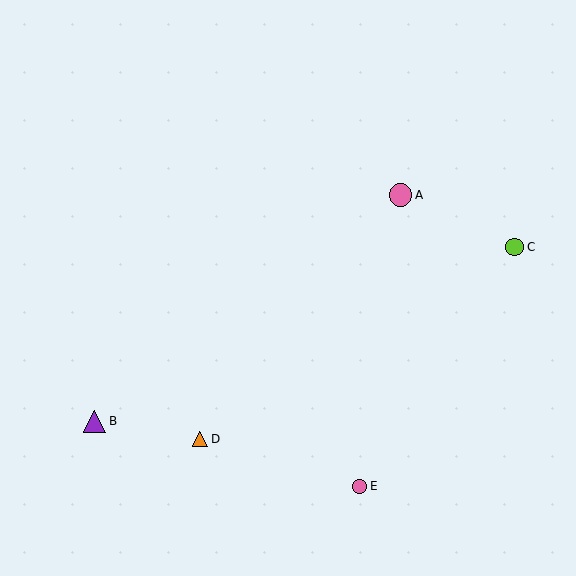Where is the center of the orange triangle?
The center of the orange triangle is at (200, 439).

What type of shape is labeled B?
Shape B is a purple triangle.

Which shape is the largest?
The pink circle (labeled A) is the largest.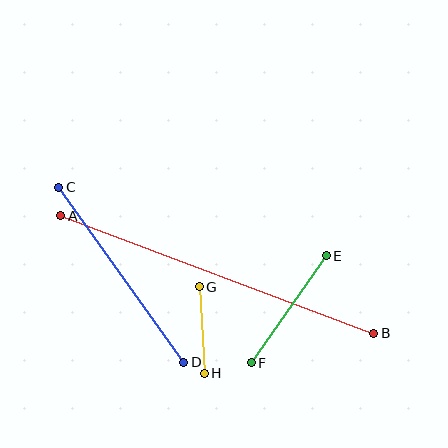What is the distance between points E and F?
The distance is approximately 131 pixels.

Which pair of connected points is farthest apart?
Points A and B are farthest apart.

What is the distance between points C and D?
The distance is approximately 215 pixels.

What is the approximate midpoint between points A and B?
The midpoint is at approximately (217, 275) pixels.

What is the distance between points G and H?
The distance is approximately 87 pixels.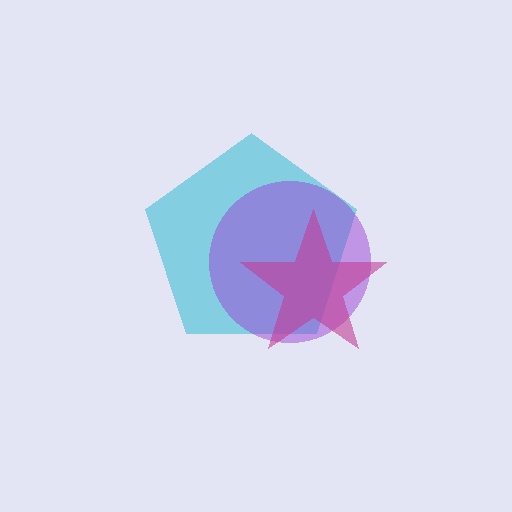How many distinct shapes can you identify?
There are 3 distinct shapes: a cyan pentagon, a purple circle, a magenta star.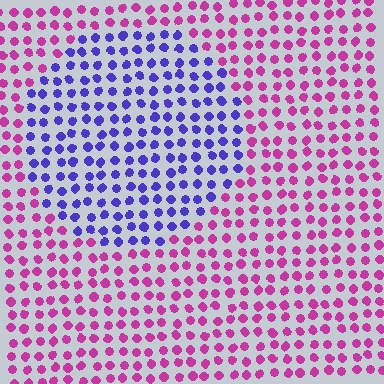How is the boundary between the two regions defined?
The boundary is defined purely by a slight shift in hue (about 66 degrees). Spacing, size, and orientation are identical on both sides.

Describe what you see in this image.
The image is filled with small magenta elements in a uniform arrangement. A circle-shaped region is visible where the elements are tinted to a slightly different hue, forming a subtle color boundary.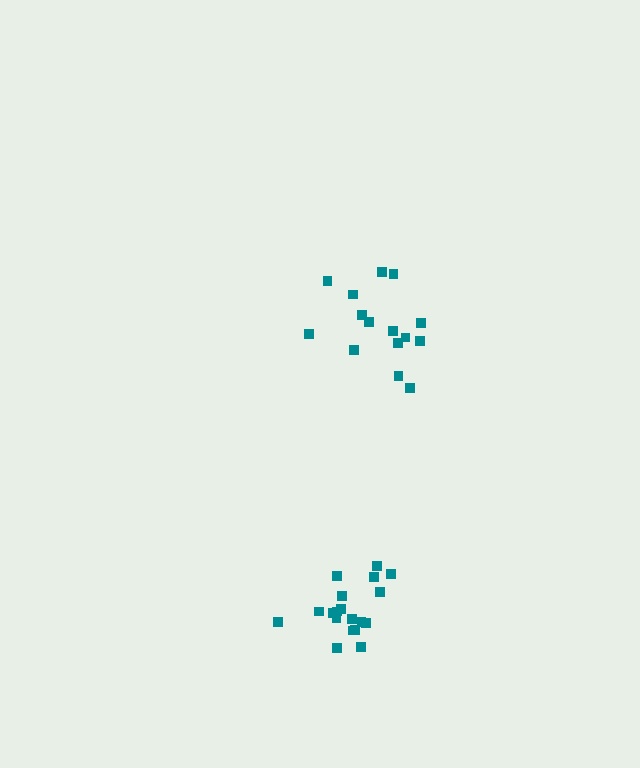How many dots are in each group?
Group 1: 19 dots, Group 2: 15 dots (34 total).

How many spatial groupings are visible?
There are 2 spatial groupings.